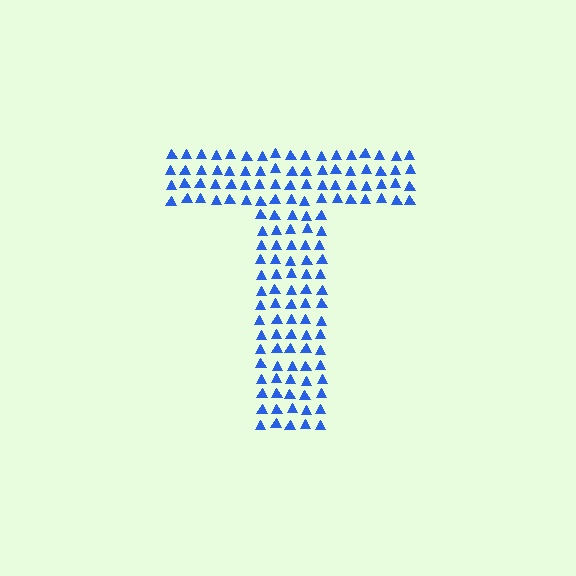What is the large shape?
The large shape is the letter T.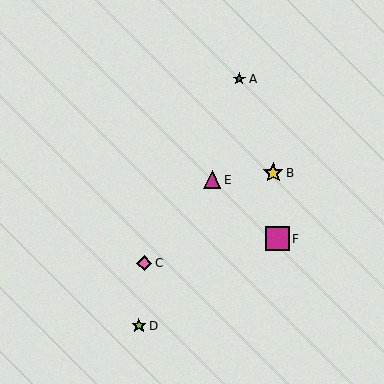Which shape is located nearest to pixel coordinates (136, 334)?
The lime star (labeled D) at (139, 326) is nearest to that location.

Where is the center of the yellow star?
The center of the yellow star is at (273, 173).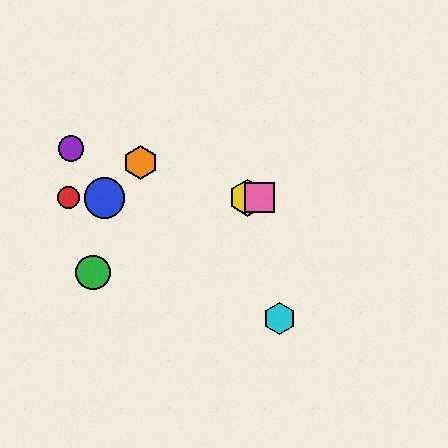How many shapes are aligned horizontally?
4 shapes (the red circle, the blue circle, the yellow hexagon, the pink square) are aligned horizontally.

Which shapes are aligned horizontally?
The red circle, the blue circle, the yellow hexagon, the pink square are aligned horizontally.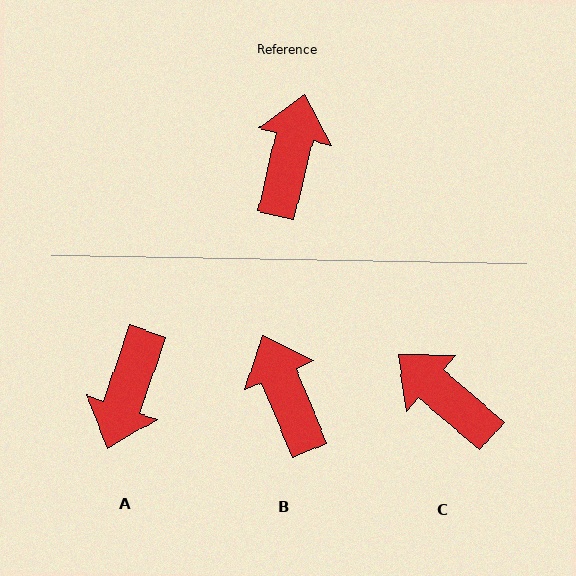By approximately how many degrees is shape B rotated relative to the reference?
Approximately 36 degrees counter-clockwise.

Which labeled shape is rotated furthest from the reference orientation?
A, about 175 degrees away.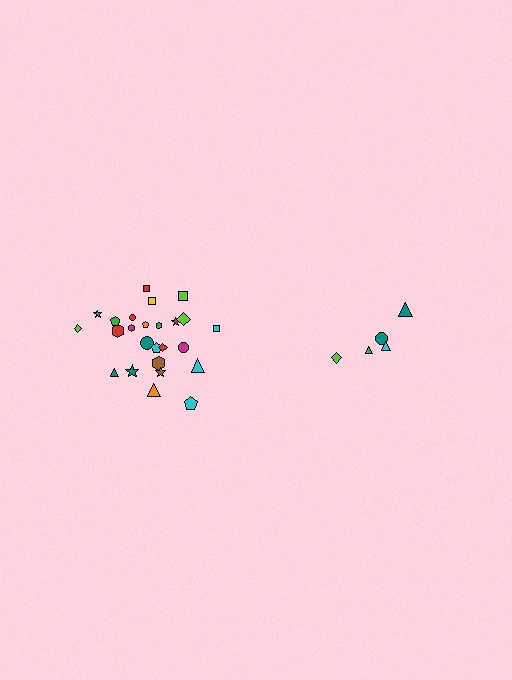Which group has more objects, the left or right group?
The left group.